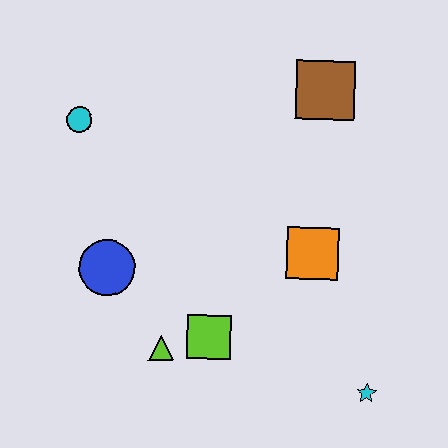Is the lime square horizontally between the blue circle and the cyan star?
Yes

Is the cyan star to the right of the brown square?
Yes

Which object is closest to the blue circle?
The lime triangle is closest to the blue circle.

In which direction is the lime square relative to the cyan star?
The lime square is to the left of the cyan star.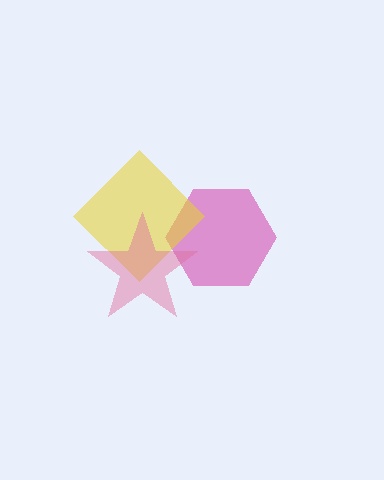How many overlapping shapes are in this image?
There are 3 overlapping shapes in the image.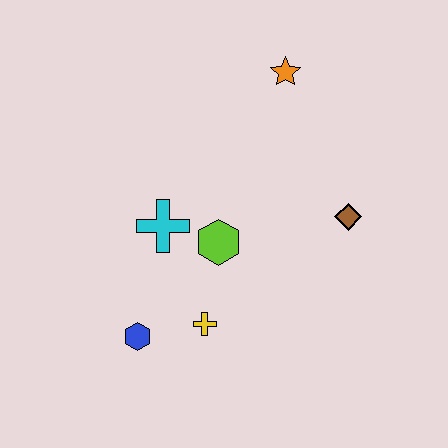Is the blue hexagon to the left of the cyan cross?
Yes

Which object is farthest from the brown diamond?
The blue hexagon is farthest from the brown diamond.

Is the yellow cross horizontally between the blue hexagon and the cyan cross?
No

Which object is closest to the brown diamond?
The lime hexagon is closest to the brown diamond.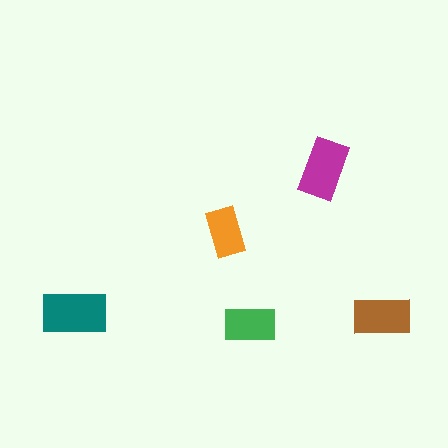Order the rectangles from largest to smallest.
the teal one, the magenta one, the brown one, the green one, the orange one.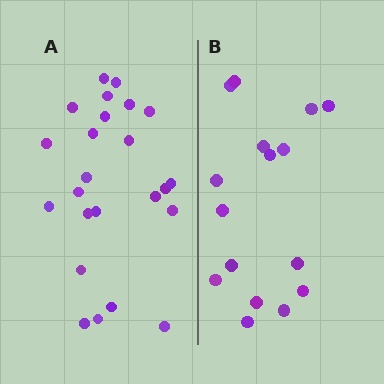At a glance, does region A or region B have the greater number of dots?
Region A (the left region) has more dots.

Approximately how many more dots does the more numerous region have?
Region A has roughly 8 or so more dots than region B.